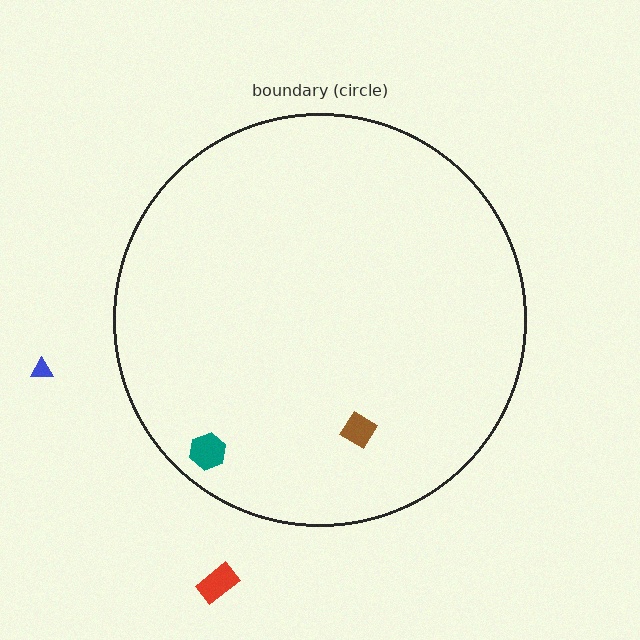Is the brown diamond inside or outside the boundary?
Inside.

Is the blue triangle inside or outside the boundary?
Outside.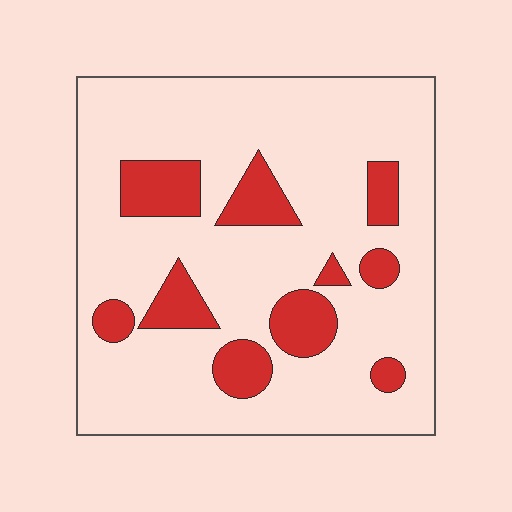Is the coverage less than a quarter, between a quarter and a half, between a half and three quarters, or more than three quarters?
Less than a quarter.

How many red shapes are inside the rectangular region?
10.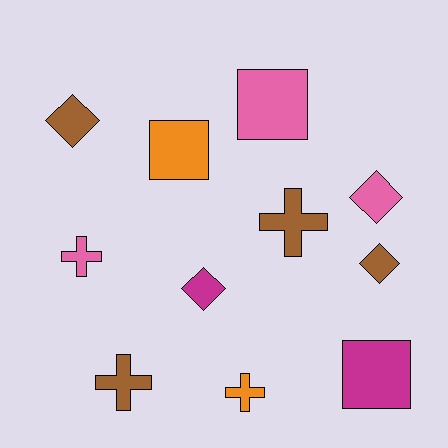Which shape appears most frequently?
Cross, with 4 objects.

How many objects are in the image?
There are 11 objects.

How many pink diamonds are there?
There is 1 pink diamond.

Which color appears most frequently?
Brown, with 4 objects.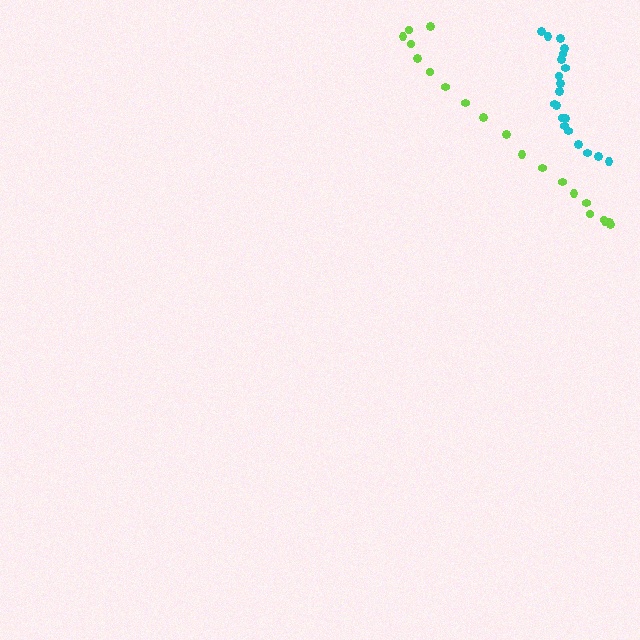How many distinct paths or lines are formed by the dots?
There are 2 distinct paths.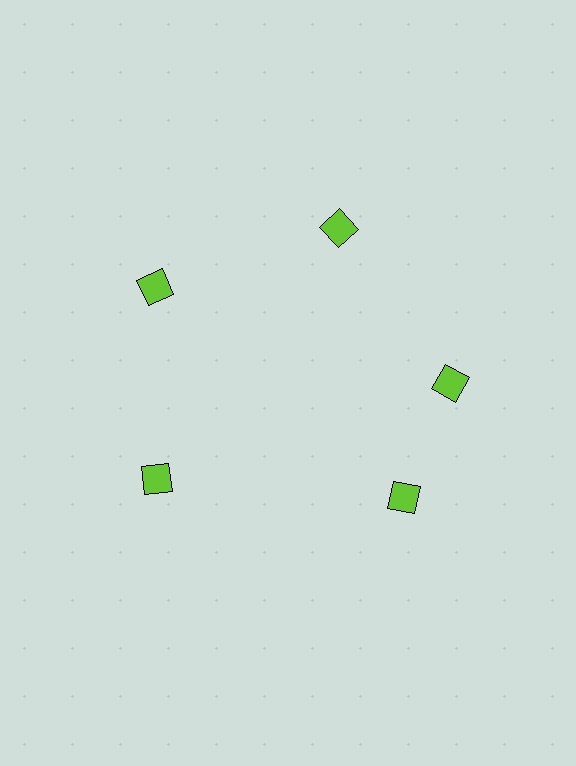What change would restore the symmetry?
The symmetry would be restored by rotating it back into even spacing with its neighbors so that all 5 squares sit at equal angles and equal distance from the center.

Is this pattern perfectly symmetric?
No. The 5 lime squares are arranged in a ring, but one element near the 5 o'clock position is rotated out of alignment along the ring, breaking the 5-fold rotational symmetry.